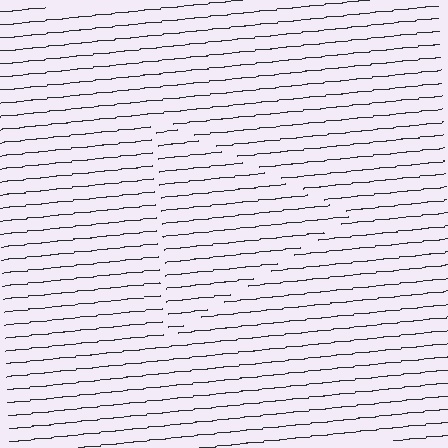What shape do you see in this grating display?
An illusory triangle. The interior of the shape contains the same grating, shifted by half a period — the contour is defined by the phase discontinuity where line-ends from the inner and outer gratings abut.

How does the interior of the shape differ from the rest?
The interior of the shape contains the same grating, shifted by half a period — the contour is defined by the phase discontinuity where line-ends from the inner and outer gratings abut.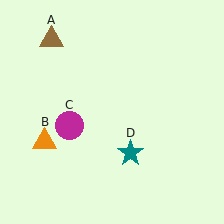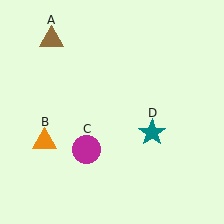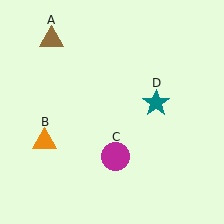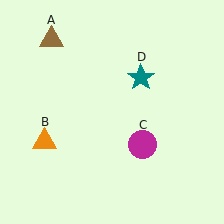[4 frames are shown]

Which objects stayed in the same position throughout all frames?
Brown triangle (object A) and orange triangle (object B) remained stationary.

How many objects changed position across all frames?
2 objects changed position: magenta circle (object C), teal star (object D).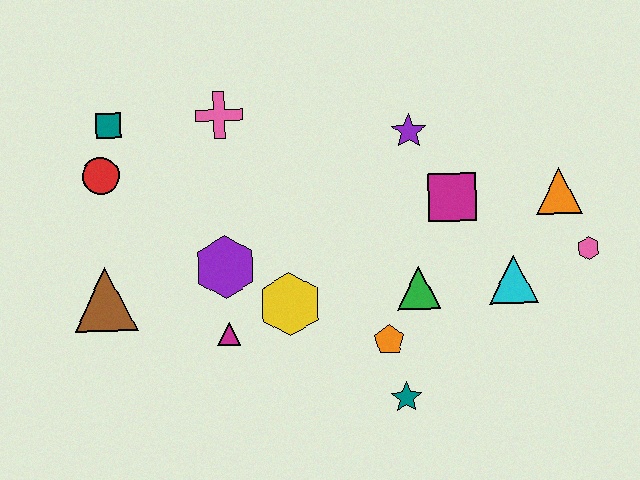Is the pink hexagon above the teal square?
No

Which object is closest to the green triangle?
The orange pentagon is closest to the green triangle.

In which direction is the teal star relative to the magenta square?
The teal star is below the magenta square.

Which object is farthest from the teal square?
The pink hexagon is farthest from the teal square.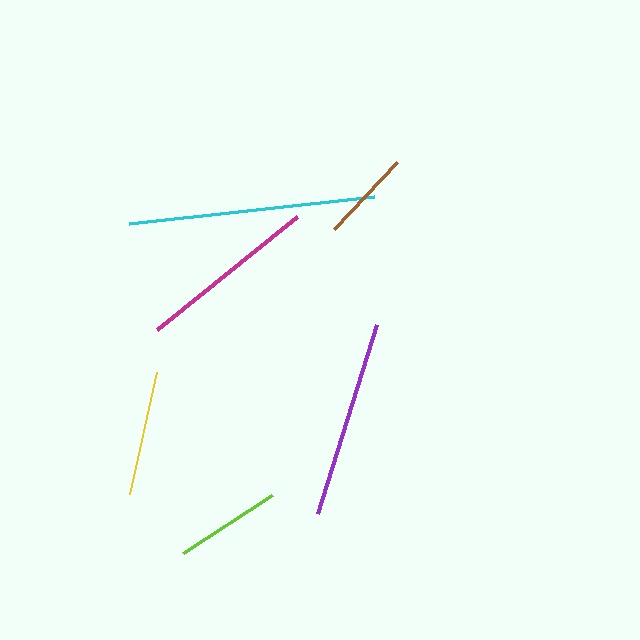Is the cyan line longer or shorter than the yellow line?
The cyan line is longer than the yellow line.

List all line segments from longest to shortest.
From longest to shortest: cyan, purple, magenta, yellow, lime, brown.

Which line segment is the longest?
The cyan line is the longest at approximately 247 pixels.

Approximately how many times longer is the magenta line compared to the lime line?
The magenta line is approximately 1.7 times the length of the lime line.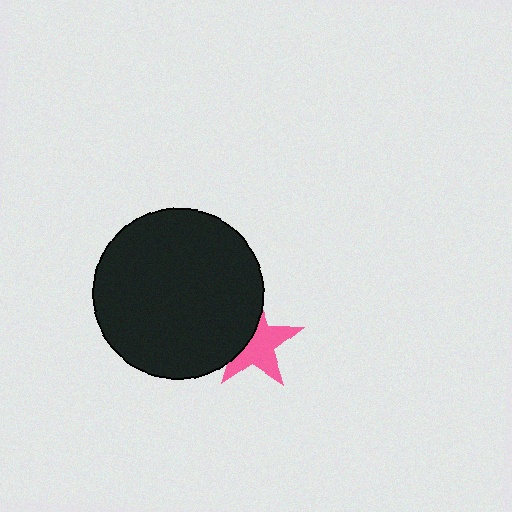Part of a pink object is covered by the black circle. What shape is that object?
It is a star.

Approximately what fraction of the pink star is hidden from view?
Roughly 38% of the pink star is hidden behind the black circle.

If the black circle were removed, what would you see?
You would see the complete pink star.